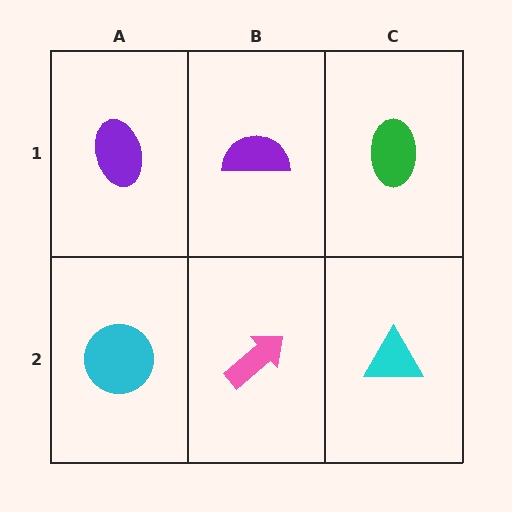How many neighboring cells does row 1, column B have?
3.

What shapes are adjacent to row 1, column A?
A cyan circle (row 2, column A), a purple semicircle (row 1, column B).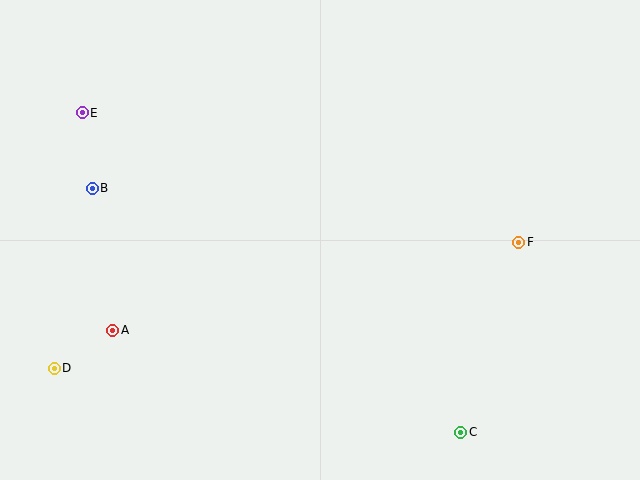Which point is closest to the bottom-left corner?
Point D is closest to the bottom-left corner.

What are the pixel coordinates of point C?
Point C is at (461, 432).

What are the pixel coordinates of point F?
Point F is at (519, 242).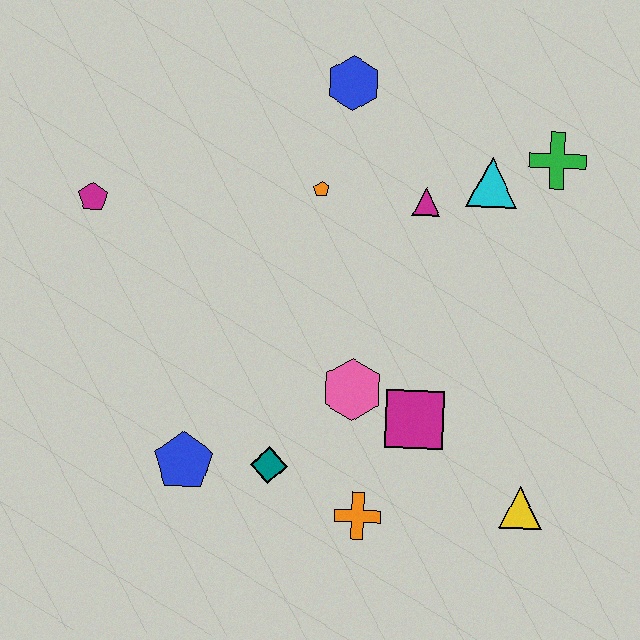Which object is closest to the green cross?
The cyan triangle is closest to the green cross.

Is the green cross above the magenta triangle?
Yes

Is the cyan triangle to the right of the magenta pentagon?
Yes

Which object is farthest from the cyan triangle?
The blue pentagon is farthest from the cyan triangle.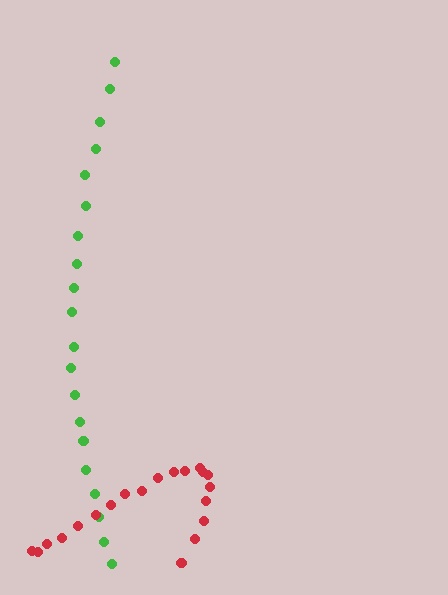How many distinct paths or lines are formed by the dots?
There are 2 distinct paths.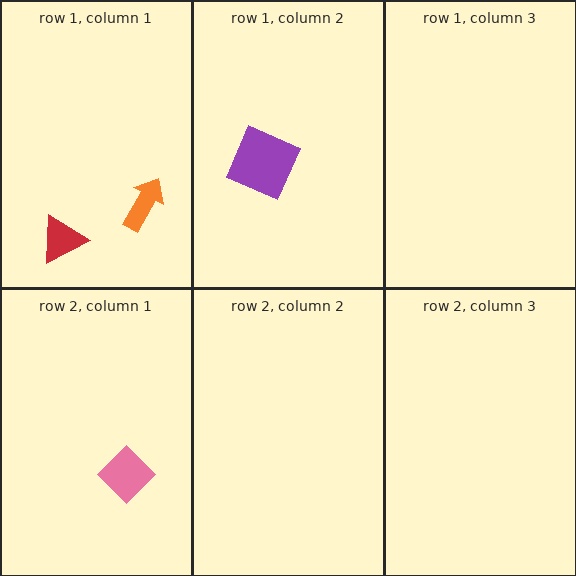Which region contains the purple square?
The row 1, column 2 region.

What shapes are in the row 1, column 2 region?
The purple square.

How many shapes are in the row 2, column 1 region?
1.